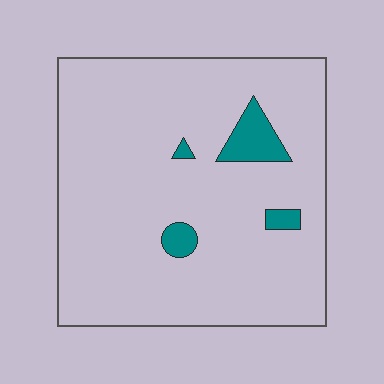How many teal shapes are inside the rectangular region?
4.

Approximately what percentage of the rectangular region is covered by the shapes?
Approximately 5%.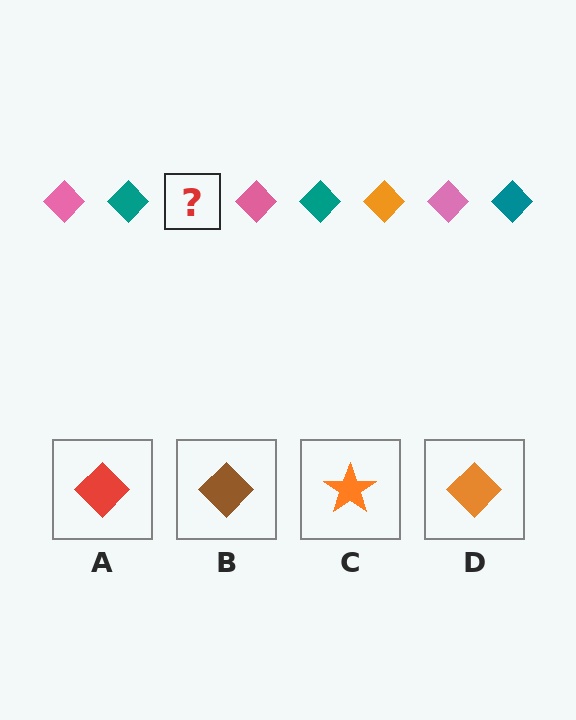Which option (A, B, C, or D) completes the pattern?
D.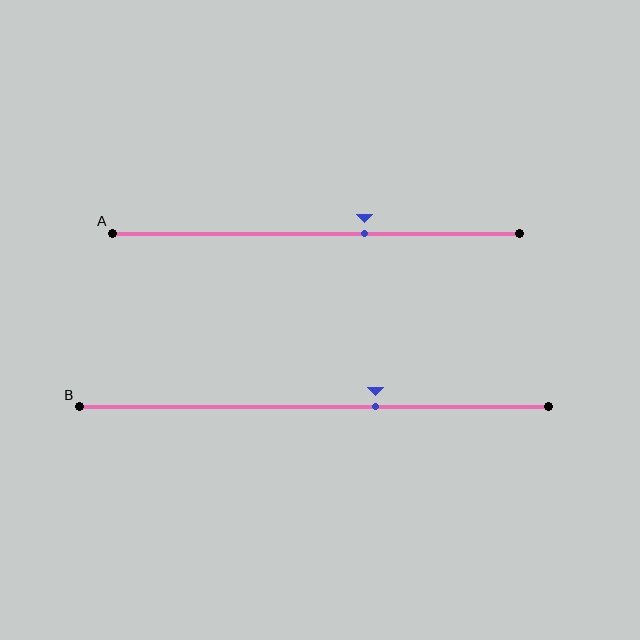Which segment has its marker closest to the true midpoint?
Segment A has its marker closest to the true midpoint.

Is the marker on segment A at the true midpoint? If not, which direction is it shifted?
No, the marker on segment A is shifted to the right by about 12% of the segment length.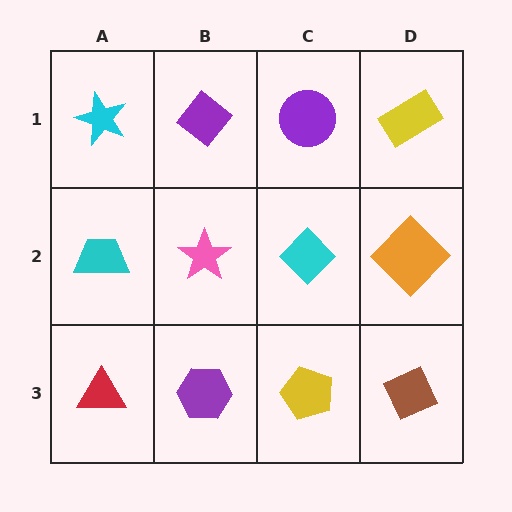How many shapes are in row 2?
4 shapes.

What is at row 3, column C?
A yellow pentagon.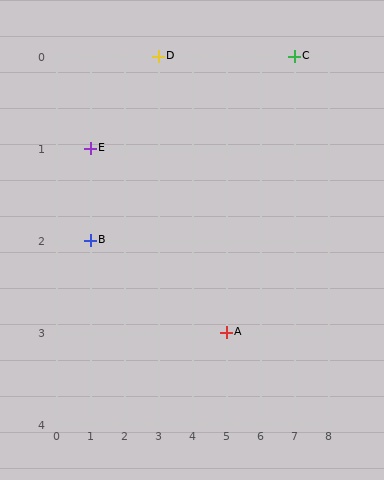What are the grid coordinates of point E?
Point E is at grid coordinates (1, 1).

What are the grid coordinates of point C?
Point C is at grid coordinates (7, 0).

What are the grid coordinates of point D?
Point D is at grid coordinates (3, 0).